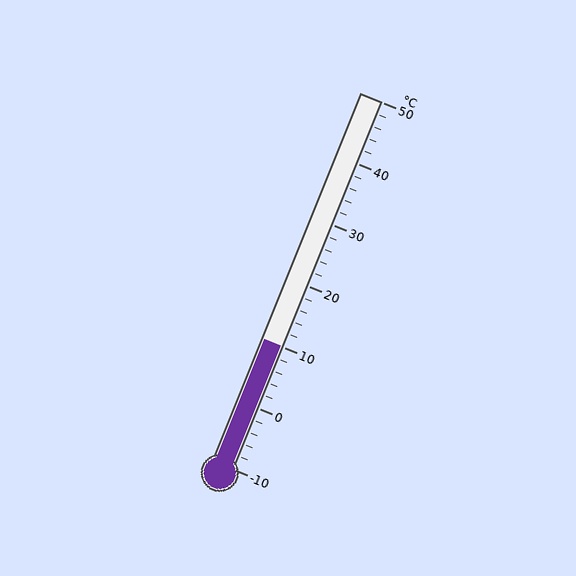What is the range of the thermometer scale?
The thermometer scale ranges from -10°C to 50°C.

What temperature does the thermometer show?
The thermometer shows approximately 10°C.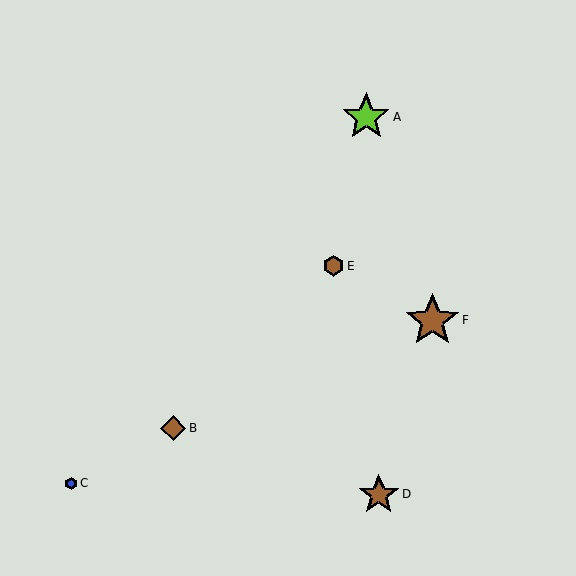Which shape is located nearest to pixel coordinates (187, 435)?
The brown diamond (labeled B) at (173, 428) is nearest to that location.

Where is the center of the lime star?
The center of the lime star is at (366, 117).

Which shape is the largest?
The brown star (labeled F) is the largest.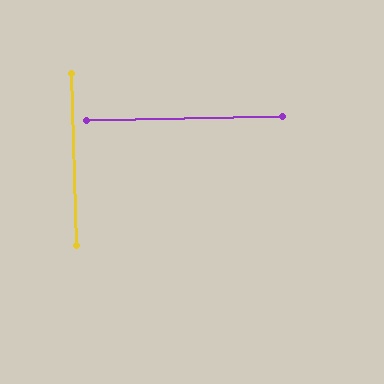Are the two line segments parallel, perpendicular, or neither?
Perpendicular — they meet at approximately 90°.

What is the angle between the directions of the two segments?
Approximately 90 degrees.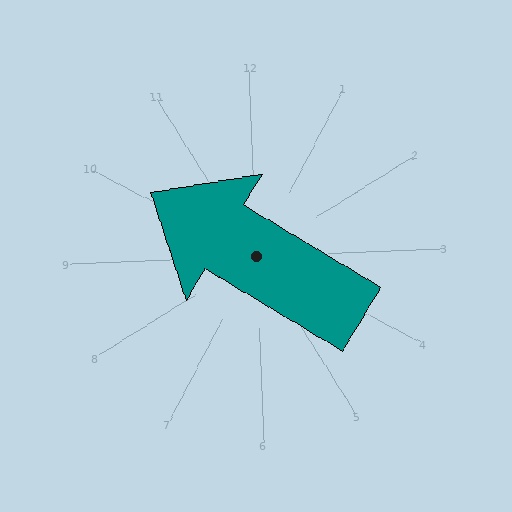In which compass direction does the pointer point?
Northwest.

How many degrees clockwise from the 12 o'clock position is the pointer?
Approximately 303 degrees.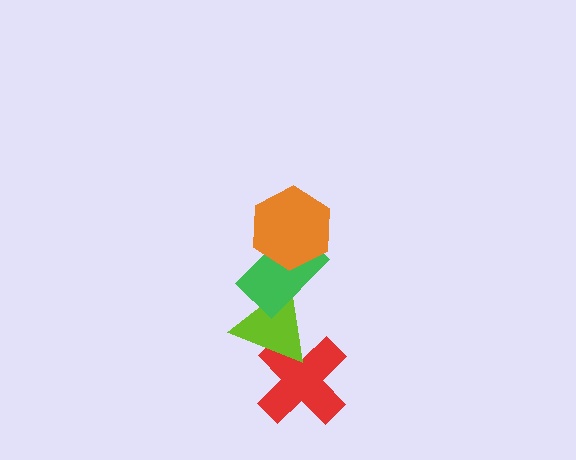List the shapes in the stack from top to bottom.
From top to bottom: the orange hexagon, the green rectangle, the lime triangle, the red cross.